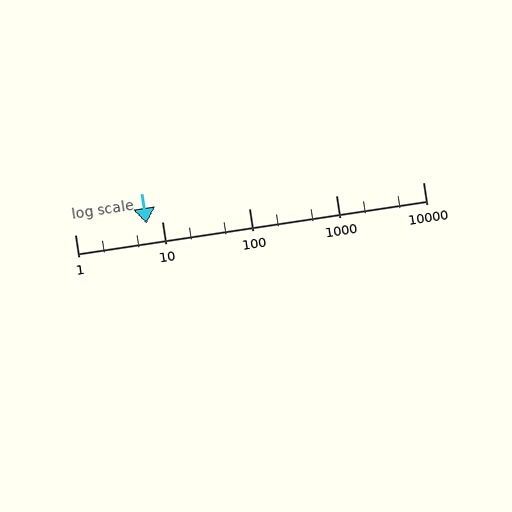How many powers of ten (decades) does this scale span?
The scale spans 4 decades, from 1 to 10000.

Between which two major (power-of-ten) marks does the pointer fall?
The pointer is between 1 and 10.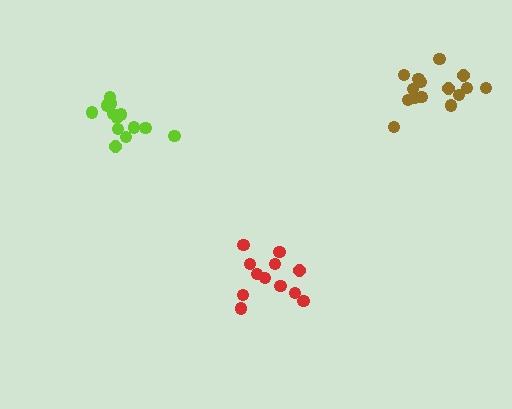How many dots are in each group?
Group 1: 12 dots, Group 2: 15 dots, Group 3: 13 dots (40 total).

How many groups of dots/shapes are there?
There are 3 groups.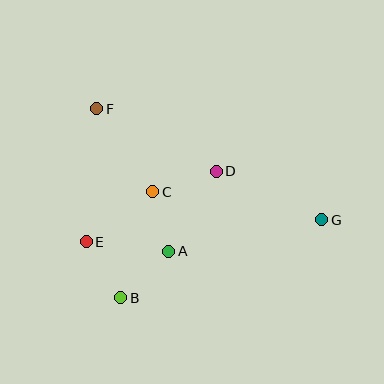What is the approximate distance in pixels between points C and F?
The distance between C and F is approximately 100 pixels.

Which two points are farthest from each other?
Points F and G are farthest from each other.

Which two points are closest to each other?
Points A and C are closest to each other.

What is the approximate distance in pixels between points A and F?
The distance between A and F is approximately 160 pixels.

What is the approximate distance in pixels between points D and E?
The distance between D and E is approximately 148 pixels.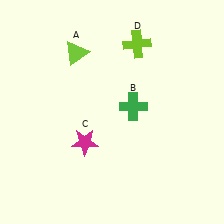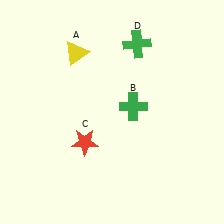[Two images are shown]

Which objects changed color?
A changed from lime to yellow. C changed from magenta to red. D changed from lime to green.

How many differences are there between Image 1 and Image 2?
There are 3 differences between the two images.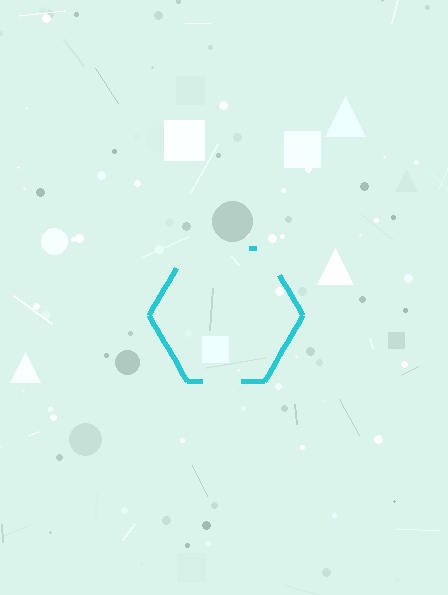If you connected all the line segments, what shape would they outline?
They would outline a hexagon.